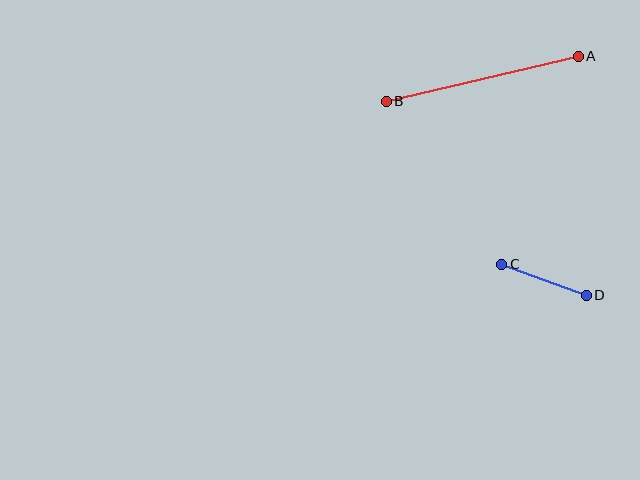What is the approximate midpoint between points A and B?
The midpoint is at approximately (482, 79) pixels.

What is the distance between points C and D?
The distance is approximately 90 pixels.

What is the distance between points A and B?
The distance is approximately 197 pixels.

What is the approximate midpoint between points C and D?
The midpoint is at approximately (544, 280) pixels.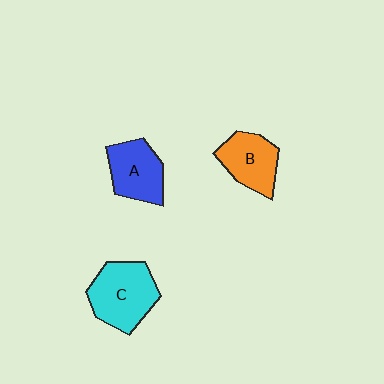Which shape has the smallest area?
Shape B (orange).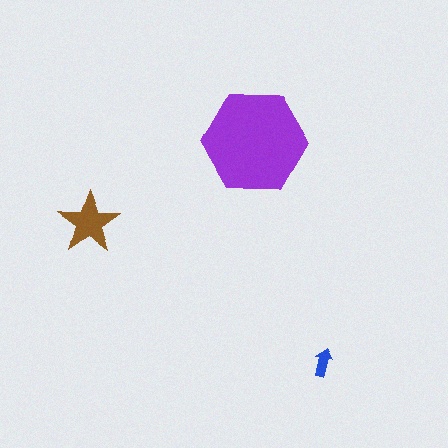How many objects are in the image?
There are 3 objects in the image.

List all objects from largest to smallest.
The purple hexagon, the brown star, the blue arrow.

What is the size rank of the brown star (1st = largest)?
2nd.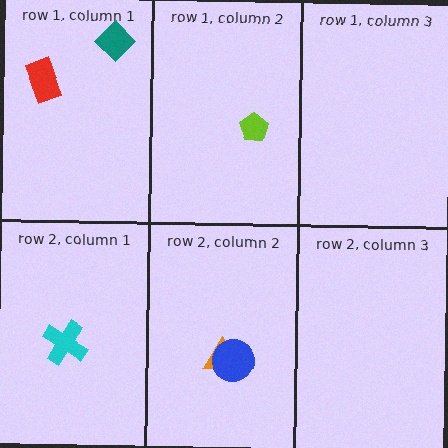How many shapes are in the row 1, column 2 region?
1.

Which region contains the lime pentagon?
The row 1, column 2 region.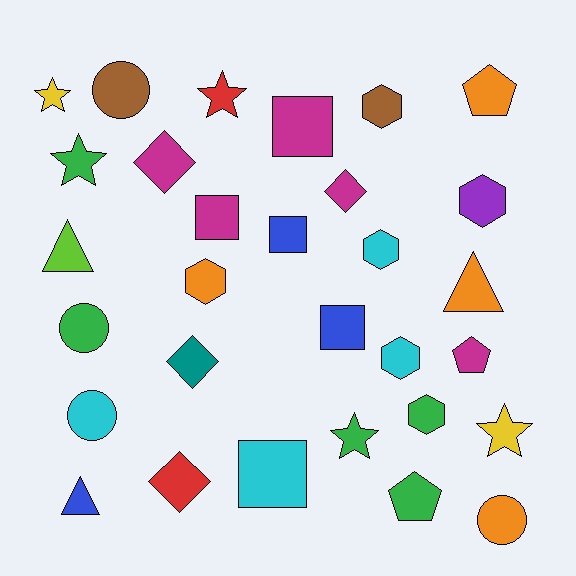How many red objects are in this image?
There are 2 red objects.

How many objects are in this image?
There are 30 objects.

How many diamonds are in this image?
There are 4 diamonds.